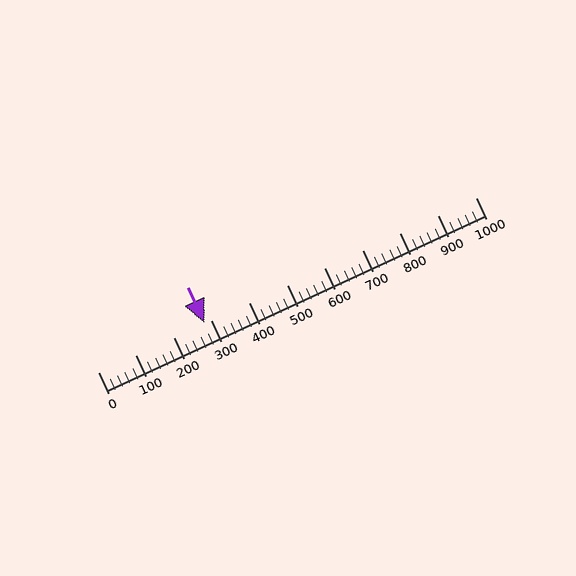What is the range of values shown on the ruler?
The ruler shows values from 0 to 1000.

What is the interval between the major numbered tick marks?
The major tick marks are spaced 100 units apart.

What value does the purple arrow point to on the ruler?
The purple arrow points to approximately 282.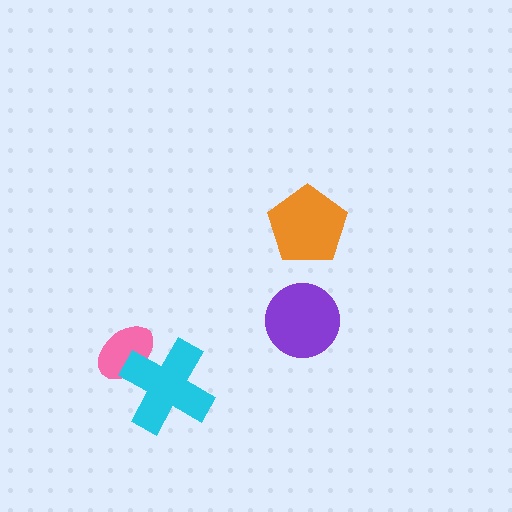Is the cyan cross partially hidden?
No, no other shape covers it.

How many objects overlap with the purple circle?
0 objects overlap with the purple circle.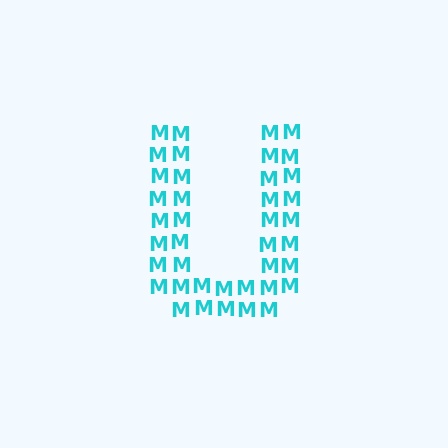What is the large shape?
The large shape is the letter U.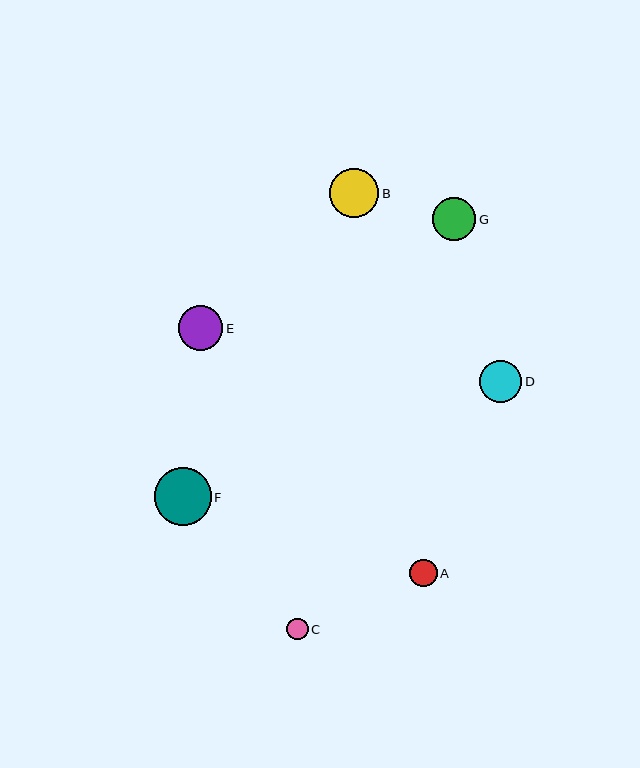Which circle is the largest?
Circle F is the largest with a size of approximately 57 pixels.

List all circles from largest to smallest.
From largest to smallest: F, B, E, G, D, A, C.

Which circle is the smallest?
Circle C is the smallest with a size of approximately 22 pixels.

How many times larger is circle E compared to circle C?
Circle E is approximately 2.0 times the size of circle C.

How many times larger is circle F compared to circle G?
Circle F is approximately 1.3 times the size of circle G.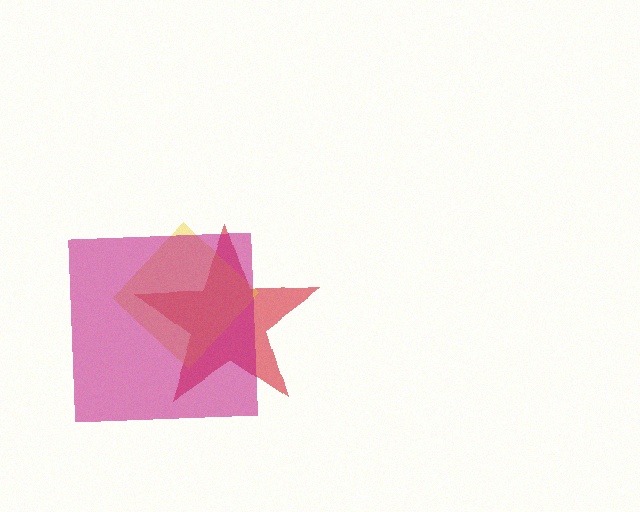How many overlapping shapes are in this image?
There are 3 overlapping shapes in the image.